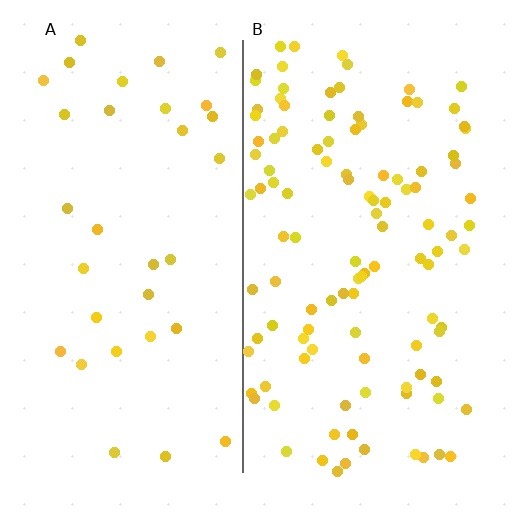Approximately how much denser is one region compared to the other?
Approximately 3.4× — region B over region A.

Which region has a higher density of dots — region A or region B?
B (the right).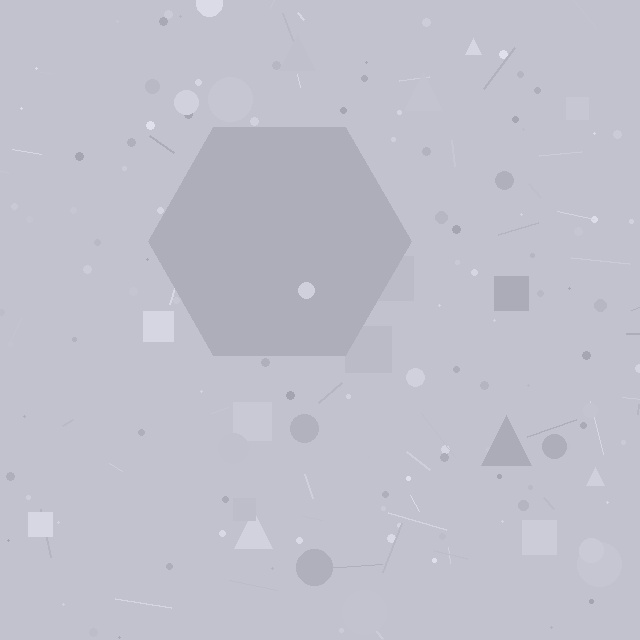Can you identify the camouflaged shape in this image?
The camouflaged shape is a hexagon.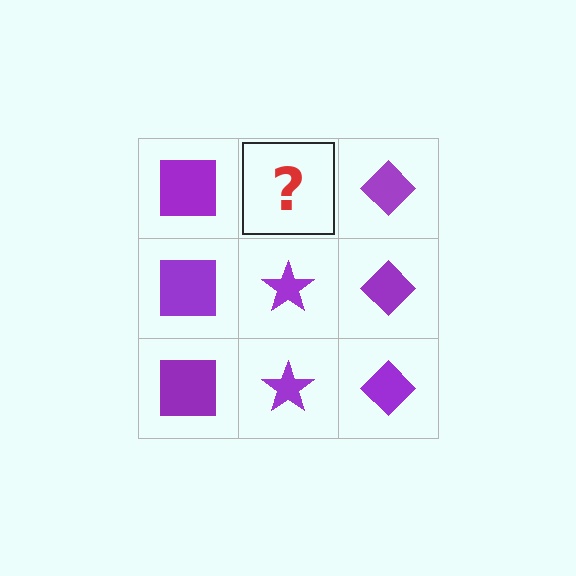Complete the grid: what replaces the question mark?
The question mark should be replaced with a purple star.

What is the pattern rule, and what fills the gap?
The rule is that each column has a consistent shape. The gap should be filled with a purple star.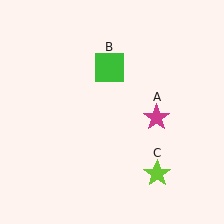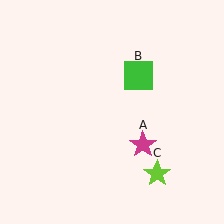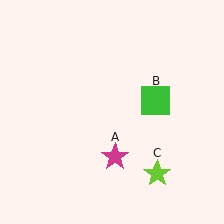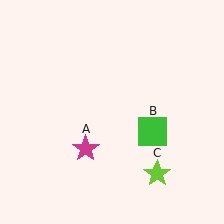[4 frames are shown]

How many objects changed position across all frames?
2 objects changed position: magenta star (object A), green square (object B).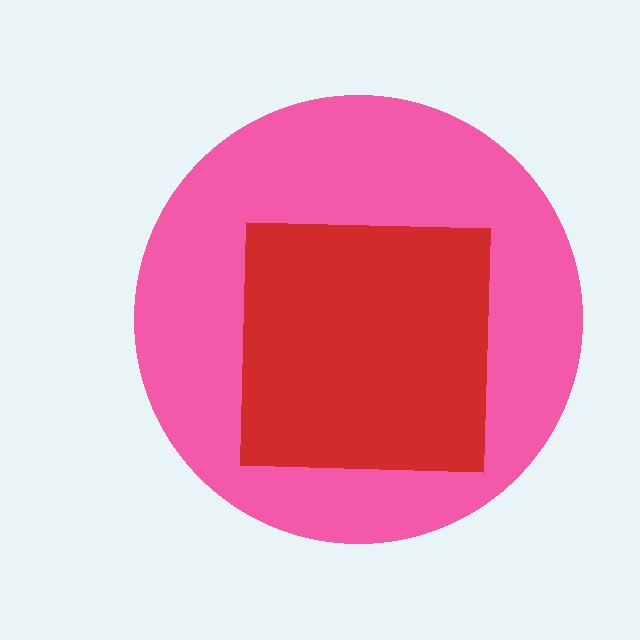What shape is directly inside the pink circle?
The red square.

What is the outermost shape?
The pink circle.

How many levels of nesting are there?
2.